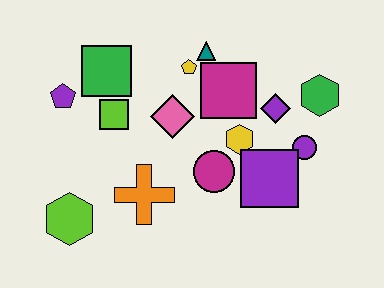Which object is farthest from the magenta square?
The lime hexagon is farthest from the magenta square.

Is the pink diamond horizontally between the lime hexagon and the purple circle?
Yes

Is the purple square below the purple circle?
Yes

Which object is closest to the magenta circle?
The yellow hexagon is closest to the magenta circle.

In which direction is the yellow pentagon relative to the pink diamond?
The yellow pentagon is above the pink diamond.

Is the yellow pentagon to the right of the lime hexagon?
Yes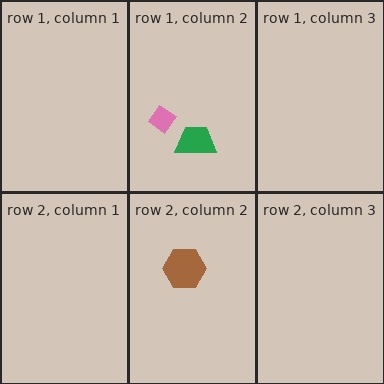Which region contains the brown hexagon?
The row 2, column 2 region.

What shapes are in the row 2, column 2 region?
The brown hexagon.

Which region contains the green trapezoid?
The row 1, column 2 region.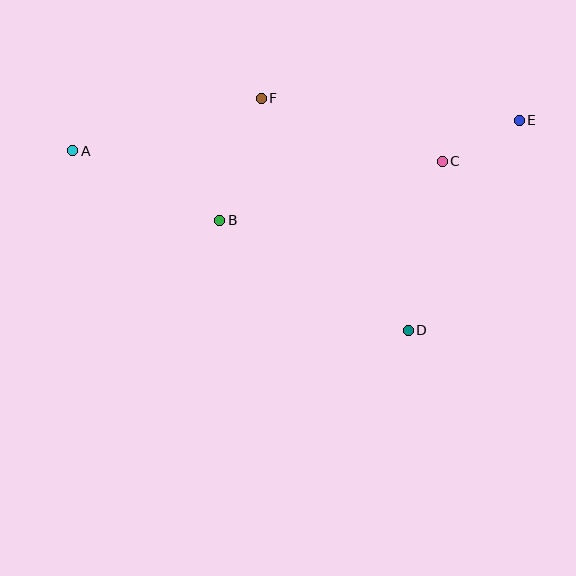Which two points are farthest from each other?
Points A and E are farthest from each other.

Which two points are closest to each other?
Points C and E are closest to each other.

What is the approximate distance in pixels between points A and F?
The distance between A and F is approximately 196 pixels.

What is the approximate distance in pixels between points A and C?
The distance between A and C is approximately 370 pixels.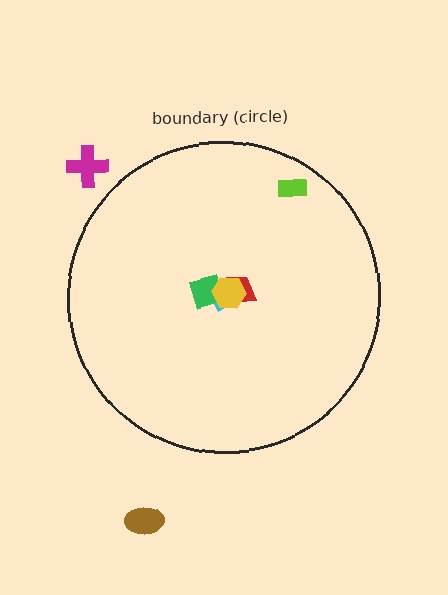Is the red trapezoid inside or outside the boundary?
Inside.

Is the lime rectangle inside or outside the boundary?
Inside.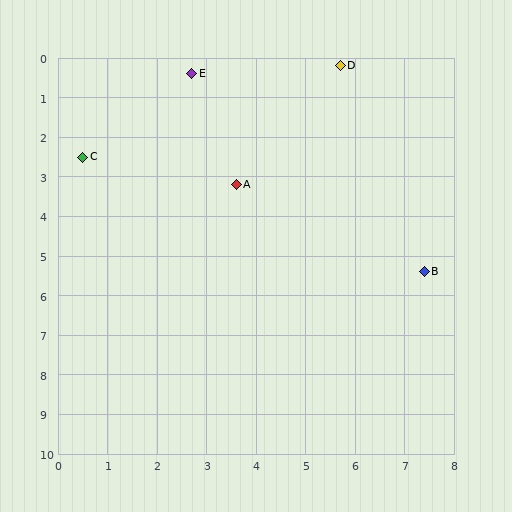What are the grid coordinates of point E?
Point E is at approximately (2.7, 0.4).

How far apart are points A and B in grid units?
Points A and B are about 4.4 grid units apart.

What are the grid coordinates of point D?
Point D is at approximately (5.7, 0.2).